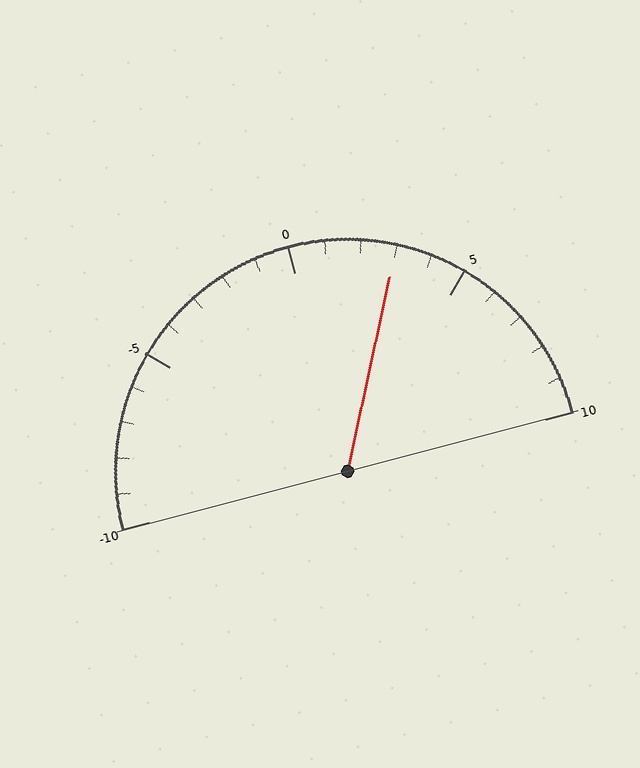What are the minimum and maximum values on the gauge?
The gauge ranges from -10 to 10.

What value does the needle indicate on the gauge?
The needle indicates approximately 3.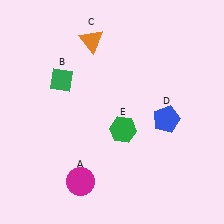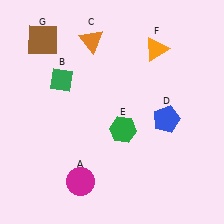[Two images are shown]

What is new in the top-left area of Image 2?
A brown square (G) was added in the top-left area of Image 2.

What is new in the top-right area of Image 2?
An orange triangle (F) was added in the top-right area of Image 2.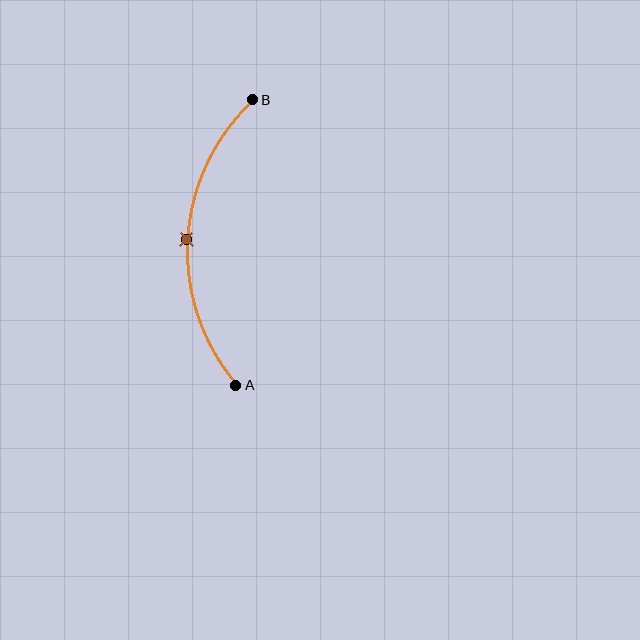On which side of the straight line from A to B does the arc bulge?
The arc bulges to the left of the straight line connecting A and B.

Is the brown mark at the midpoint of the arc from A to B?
Yes. The brown mark lies on the arc at equal arc-length from both A and B — it is the arc midpoint.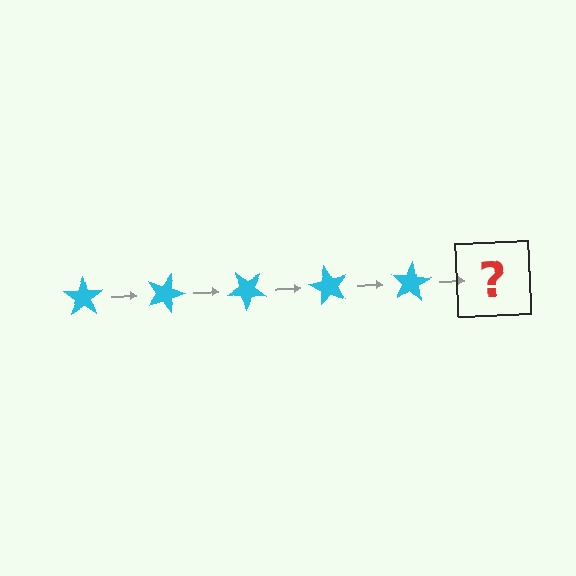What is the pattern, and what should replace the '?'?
The pattern is that the star rotates 20 degrees each step. The '?' should be a cyan star rotated 100 degrees.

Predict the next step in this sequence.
The next step is a cyan star rotated 100 degrees.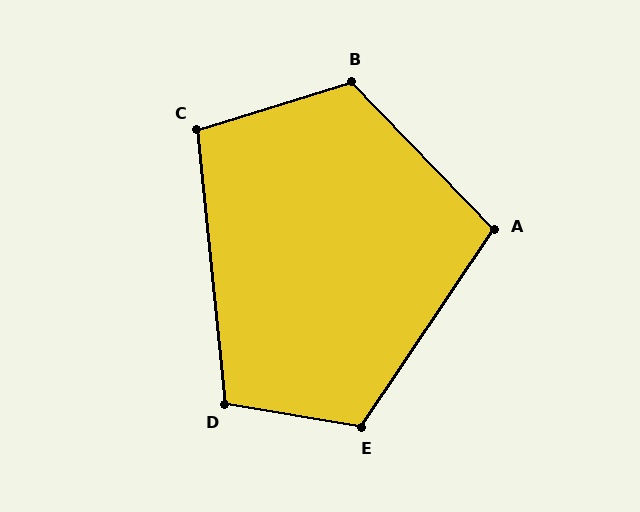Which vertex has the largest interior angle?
B, at approximately 117 degrees.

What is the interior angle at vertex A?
Approximately 102 degrees (obtuse).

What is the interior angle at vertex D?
Approximately 105 degrees (obtuse).